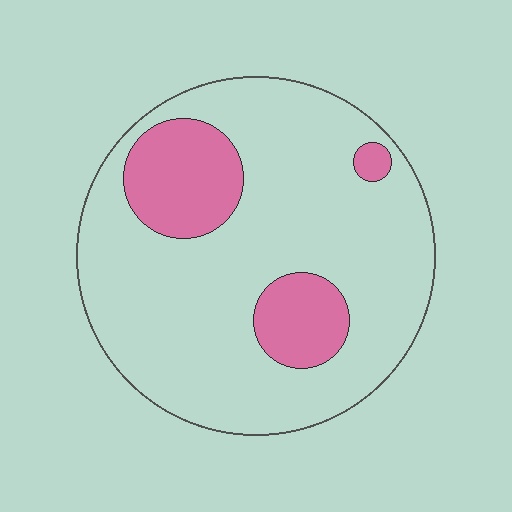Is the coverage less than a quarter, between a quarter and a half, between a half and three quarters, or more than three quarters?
Less than a quarter.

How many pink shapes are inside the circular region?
3.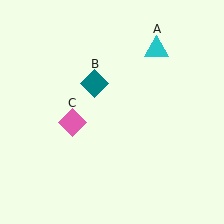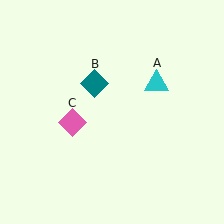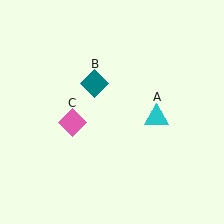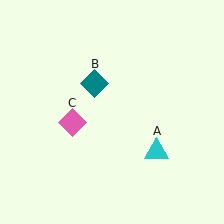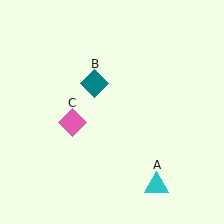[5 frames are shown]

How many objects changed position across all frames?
1 object changed position: cyan triangle (object A).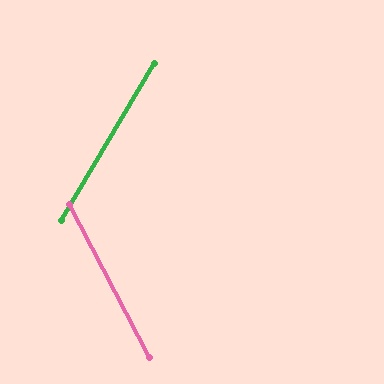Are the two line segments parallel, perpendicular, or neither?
Neither parallel nor perpendicular — they differ by about 58°.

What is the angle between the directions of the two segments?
Approximately 58 degrees.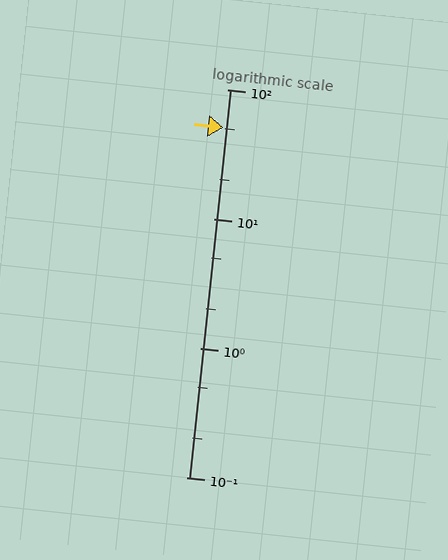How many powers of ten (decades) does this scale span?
The scale spans 3 decades, from 0.1 to 100.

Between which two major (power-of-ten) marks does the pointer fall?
The pointer is between 10 and 100.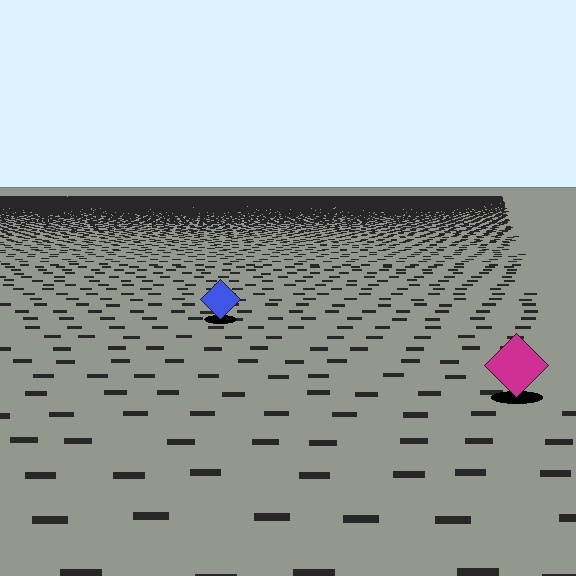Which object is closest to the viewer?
The magenta diamond is closest. The texture marks near it are larger and more spread out.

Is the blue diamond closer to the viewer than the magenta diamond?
No. The magenta diamond is closer — you can tell from the texture gradient: the ground texture is coarser near it.